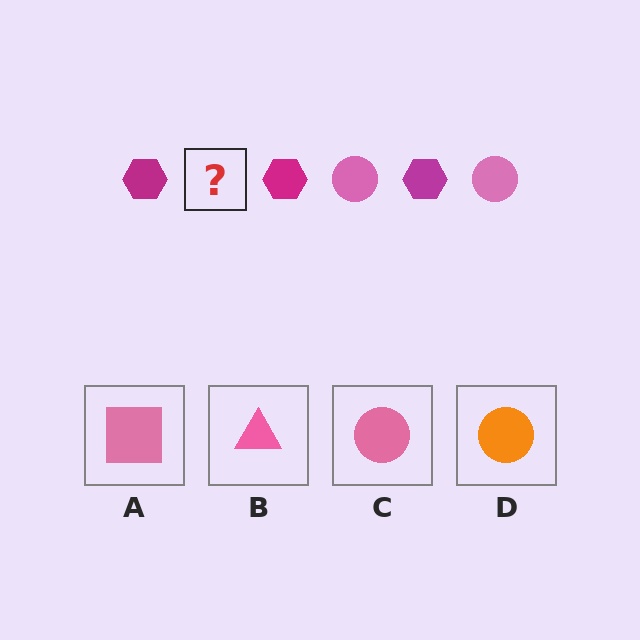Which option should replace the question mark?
Option C.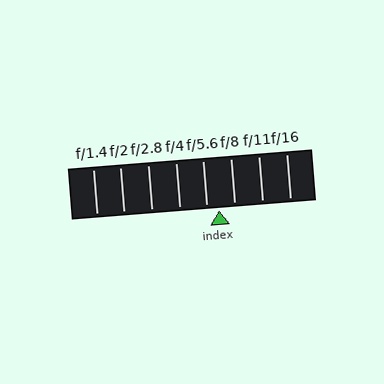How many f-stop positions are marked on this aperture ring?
There are 8 f-stop positions marked.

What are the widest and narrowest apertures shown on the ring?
The widest aperture shown is f/1.4 and the narrowest is f/16.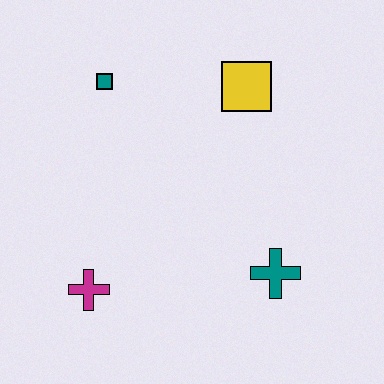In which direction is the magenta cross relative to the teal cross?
The magenta cross is to the left of the teal cross.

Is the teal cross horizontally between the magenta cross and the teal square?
No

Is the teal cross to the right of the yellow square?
Yes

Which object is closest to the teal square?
The yellow square is closest to the teal square.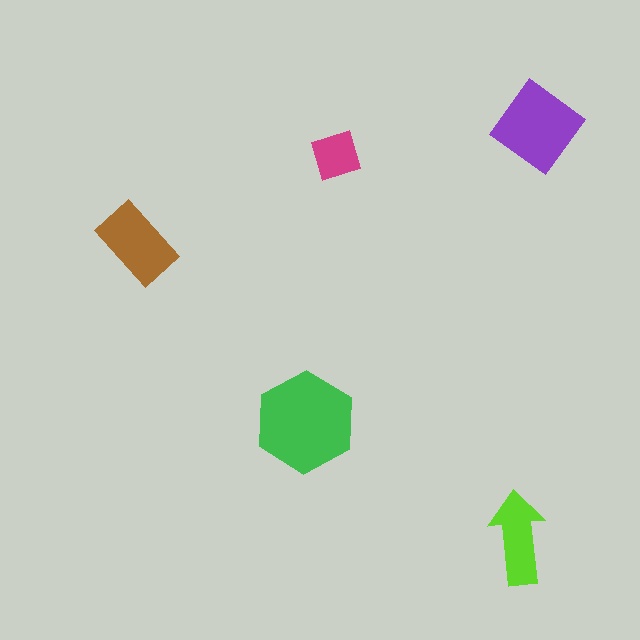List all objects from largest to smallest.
The green hexagon, the purple diamond, the brown rectangle, the lime arrow, the magenta diamond.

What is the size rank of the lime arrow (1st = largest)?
4th.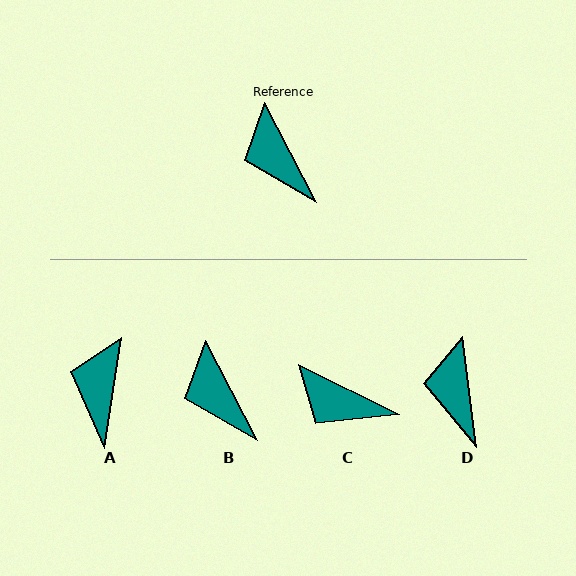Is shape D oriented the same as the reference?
No, it is off by about 20 degrees.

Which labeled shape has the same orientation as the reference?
B.